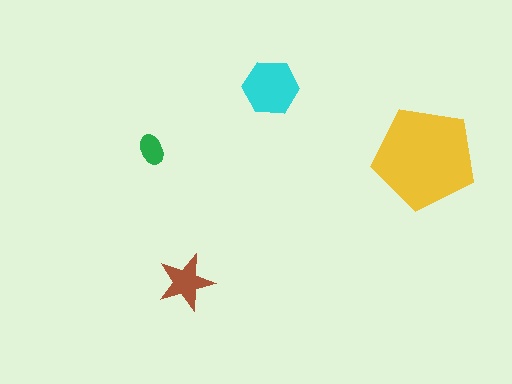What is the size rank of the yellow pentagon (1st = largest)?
1st.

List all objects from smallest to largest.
The green ellipse, the brown star, the cyan hexagon, the yellow pentagon.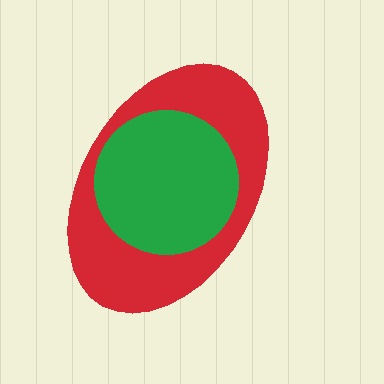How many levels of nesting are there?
2.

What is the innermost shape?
The green circle.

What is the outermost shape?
The red ellipse.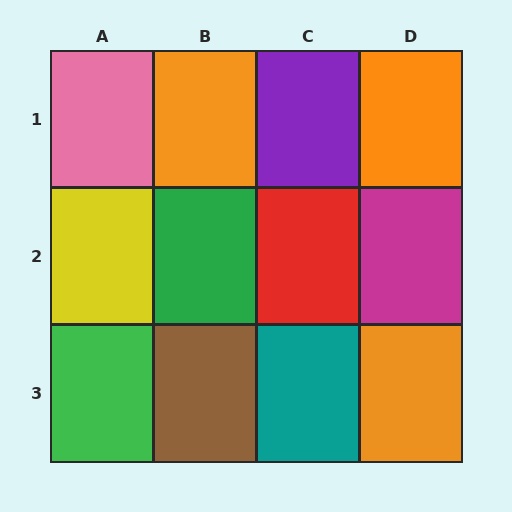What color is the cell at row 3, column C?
Teal.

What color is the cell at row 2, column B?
Green.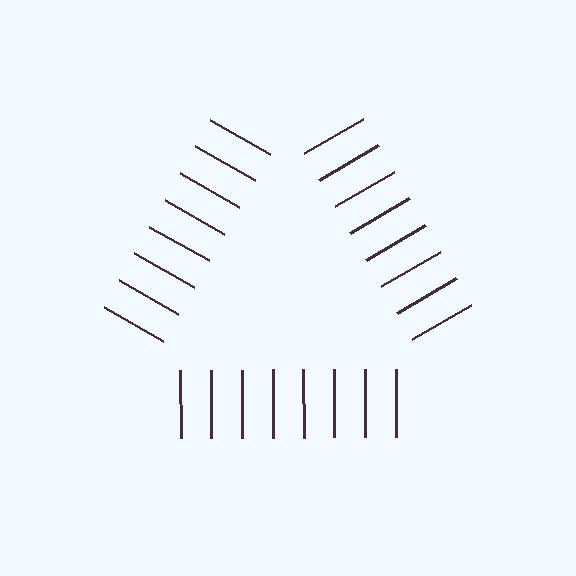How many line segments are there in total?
24 — 8 along each of the 3 edges.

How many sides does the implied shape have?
3 sides — the line-ends trace a triangle.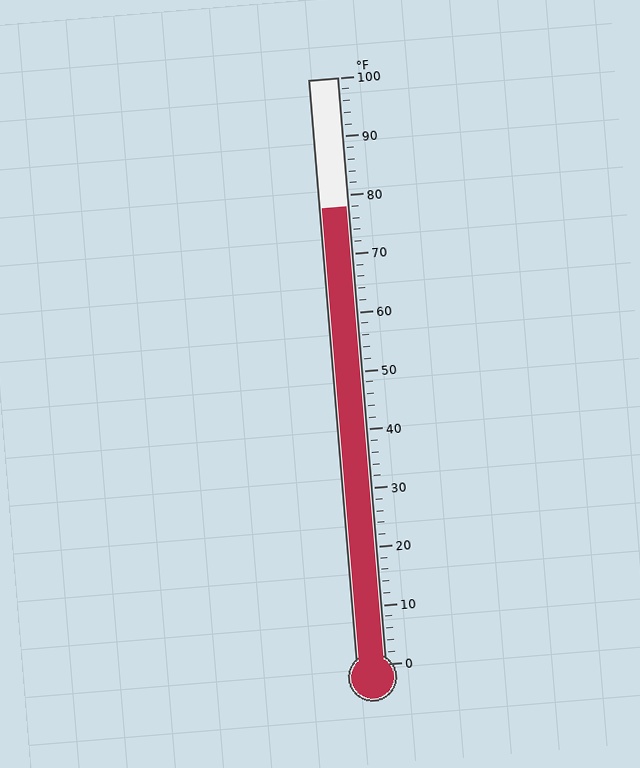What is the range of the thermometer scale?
The thermometer scale ranges from 0°F to 100°F.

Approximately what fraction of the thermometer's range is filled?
The thermometer is filled to approximately 80% of its range.